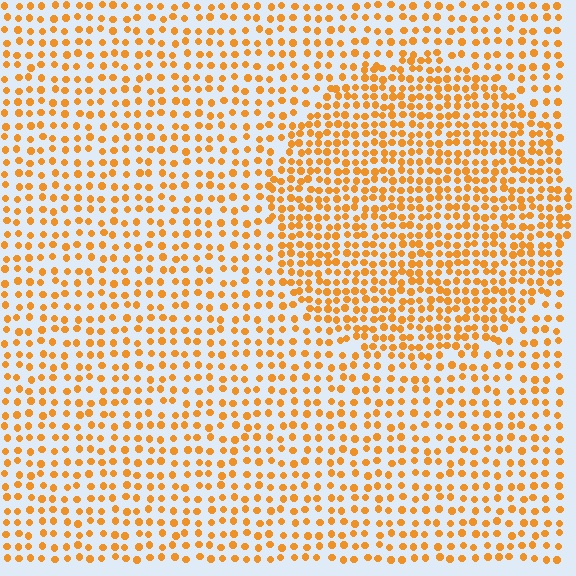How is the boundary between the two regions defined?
The boundary is defined by a change in element density (approximately 1.7x ratio). All elements are the same color, size, and shape.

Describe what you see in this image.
The image contains small orange elements arranged at two different densities. A circle-shaped region is visible where the elements are more densely packed than the surrounding area.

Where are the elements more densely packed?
The elements are more densely packed inside the circle boundary.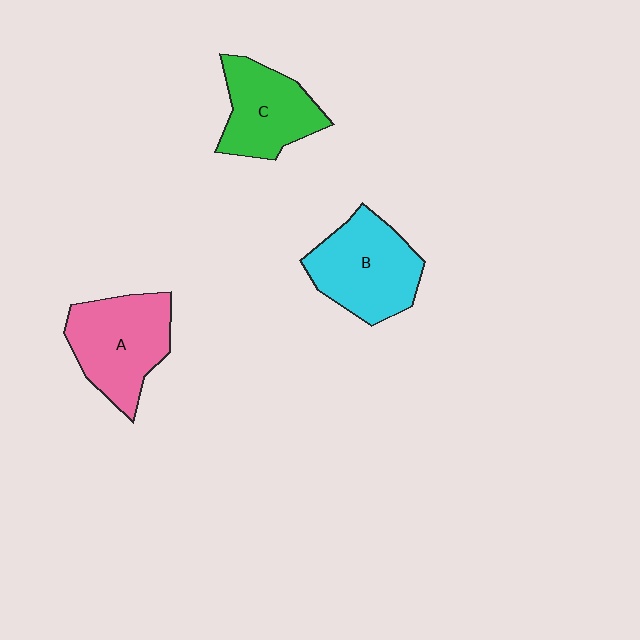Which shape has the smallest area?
Shape C (green).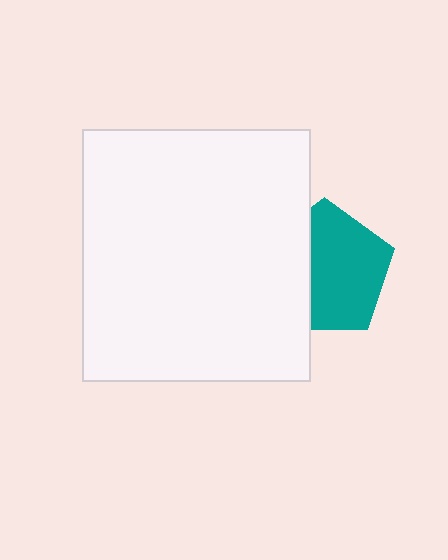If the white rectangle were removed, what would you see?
You would see the complete teal pentagon.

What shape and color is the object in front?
The object in front is a white rectangle.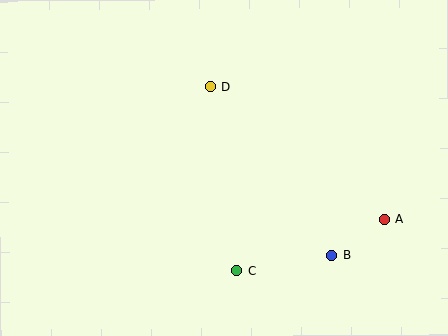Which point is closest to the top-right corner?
Point A is closest to the top-right corner.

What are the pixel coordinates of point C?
Point C is at (236, 271).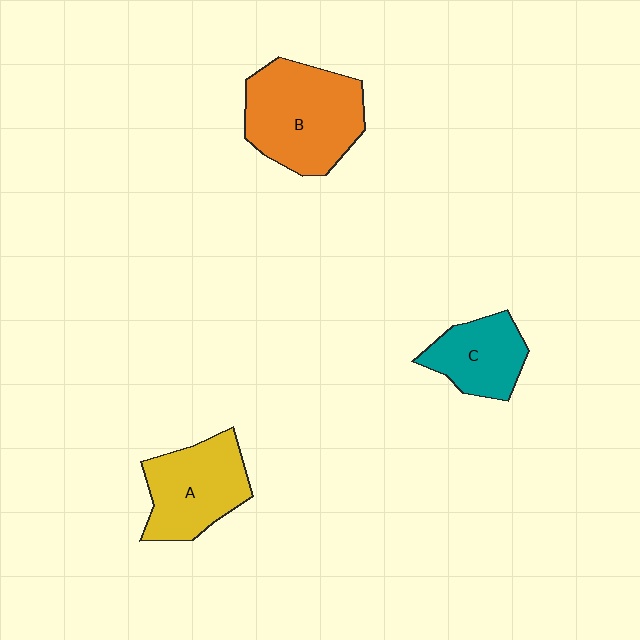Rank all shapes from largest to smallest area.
From largest to smallest: B (orange), A (yellow), C (teal).